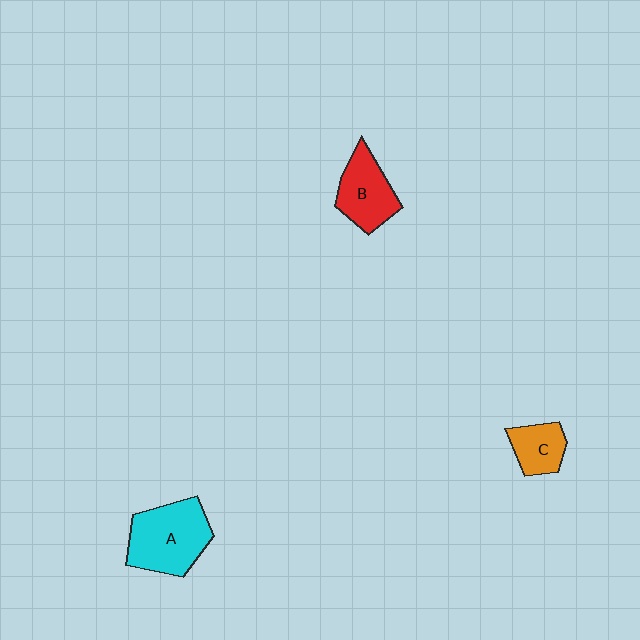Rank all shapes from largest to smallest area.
From largest to smallest: A (cyan), B (red), C (orange).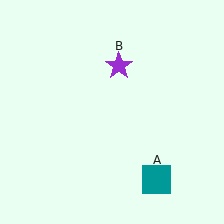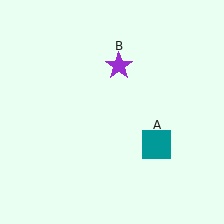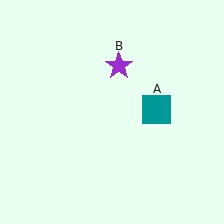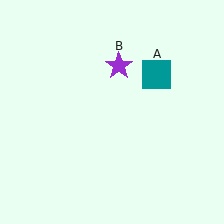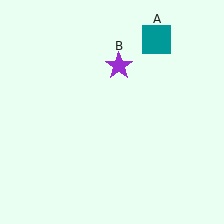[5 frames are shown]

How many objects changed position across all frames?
1 object changed position: teal square (object A).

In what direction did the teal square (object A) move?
The teal square (object A) moved up.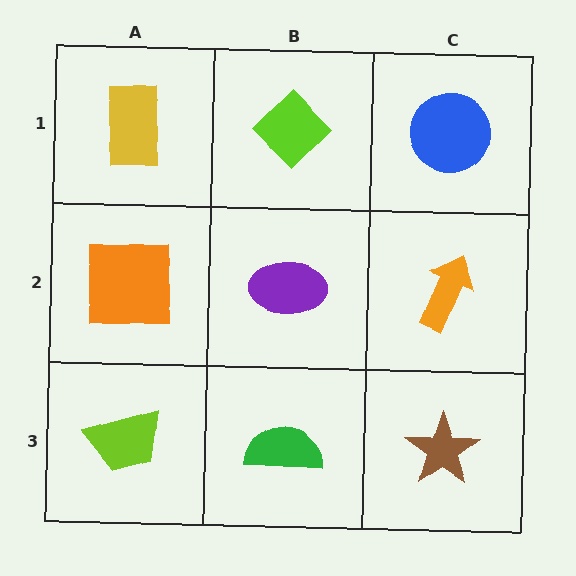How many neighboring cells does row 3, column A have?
2.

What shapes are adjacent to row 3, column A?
An orange square (row 2, column A), a green semicircle (row 3, column B).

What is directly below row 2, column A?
A lime trapezoid.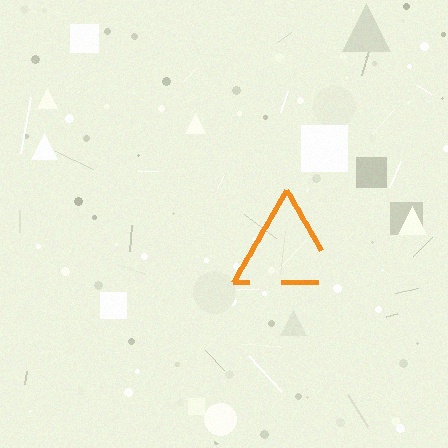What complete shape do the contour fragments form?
The contour fragments form a triangle.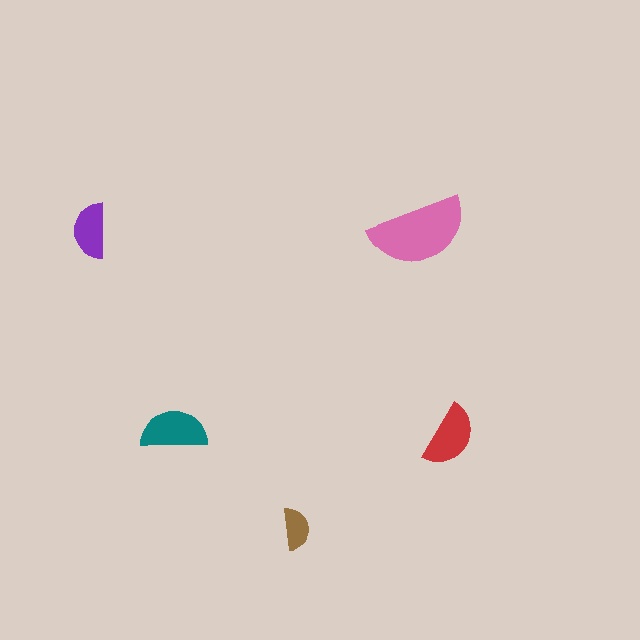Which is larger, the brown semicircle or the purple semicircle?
The purple one.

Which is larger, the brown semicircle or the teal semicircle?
The teal one.